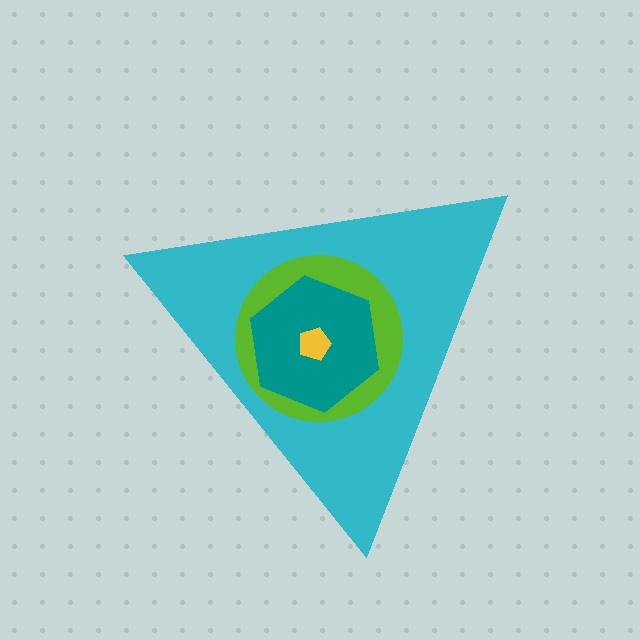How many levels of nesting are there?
4.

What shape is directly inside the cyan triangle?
The lime circle.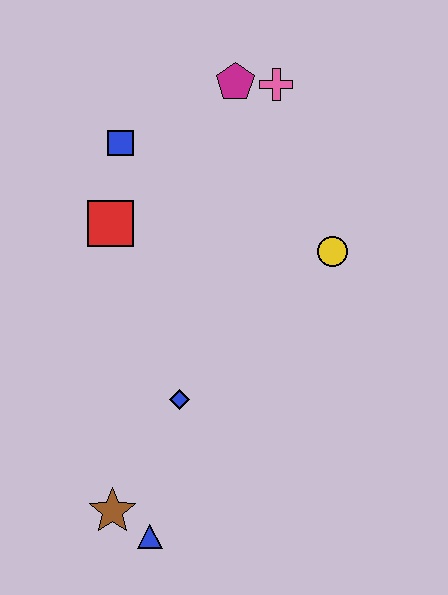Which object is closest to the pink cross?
The magenta pentagon is closest to the pink cross.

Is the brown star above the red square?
No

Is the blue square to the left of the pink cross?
Yes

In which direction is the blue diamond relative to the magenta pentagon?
The blue diamond is below the magenta pentagon.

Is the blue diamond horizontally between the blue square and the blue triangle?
No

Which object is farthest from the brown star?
The pink cross is farthest from the brown star.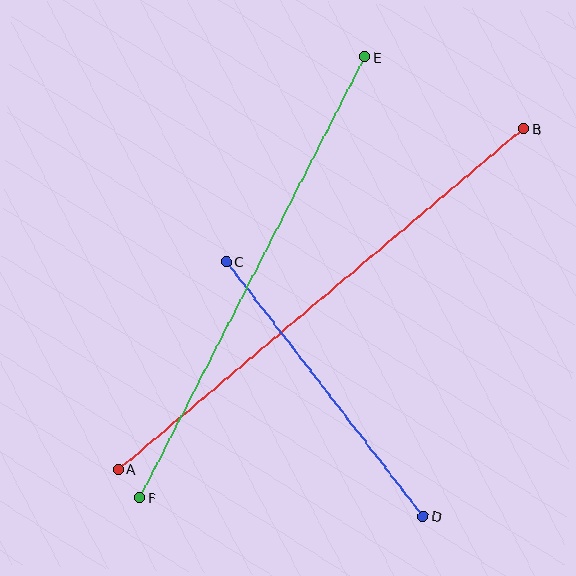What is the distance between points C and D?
The distance is approximately 322 pixels.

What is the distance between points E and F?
The distance is approximately 495 pixels.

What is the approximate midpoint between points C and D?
The midpoint is at approximately (325, 389) pixels.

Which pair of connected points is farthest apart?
Points A and B are farthest apart.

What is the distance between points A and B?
The distance is approximately 530 pixels.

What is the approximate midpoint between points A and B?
The midpoint is at approximately (321, 299) pixels.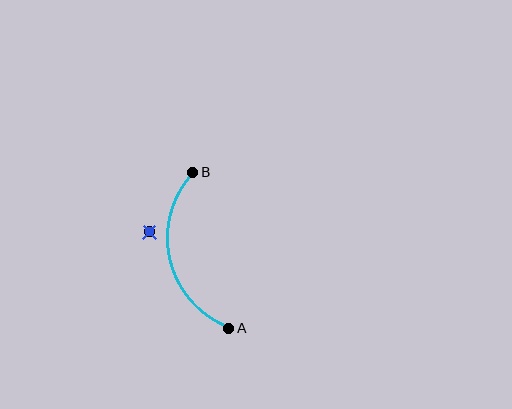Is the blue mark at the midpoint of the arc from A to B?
No — the blue mark does not lie on the arc at all. It sits slightly outside the curve.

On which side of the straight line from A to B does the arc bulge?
The arc bulges to the left of the straight line connecting A and B.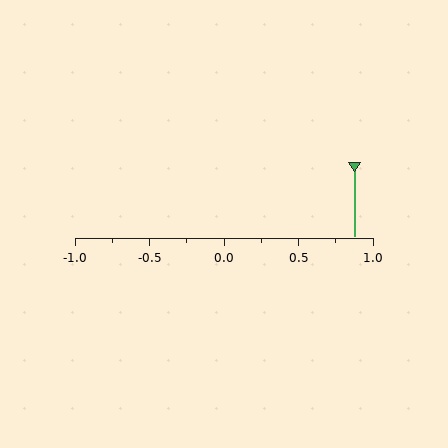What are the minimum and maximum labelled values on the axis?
The axis runs from -1.0 to 1.0.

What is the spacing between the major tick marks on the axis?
The major ticks are spaced 0.5 apart.